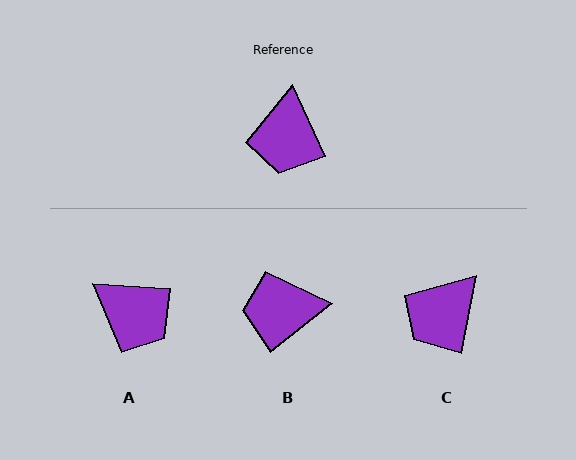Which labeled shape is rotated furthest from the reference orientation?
B, about 77 degrees away.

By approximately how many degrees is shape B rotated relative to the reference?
Approximately 77 degrees clockwise.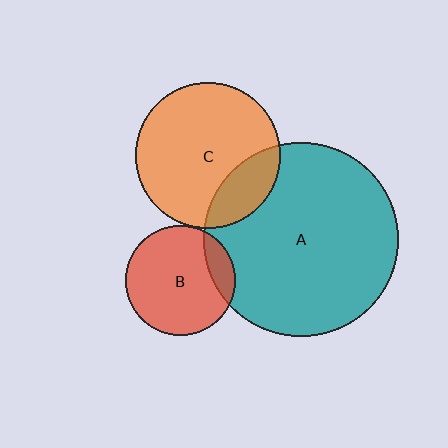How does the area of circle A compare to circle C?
Approximately 1.8 times.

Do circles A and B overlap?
Yes.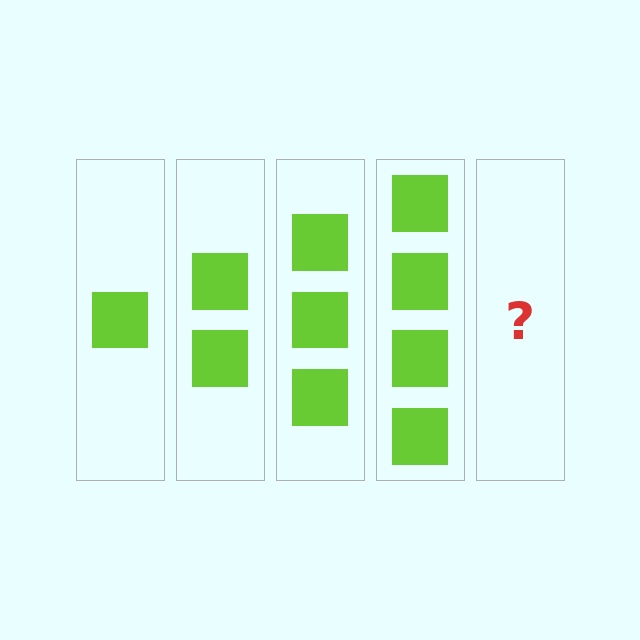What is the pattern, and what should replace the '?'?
The pattern is that each step adds one more square. The '?' should be 5 squares.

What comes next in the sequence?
The next element should be 5 squares.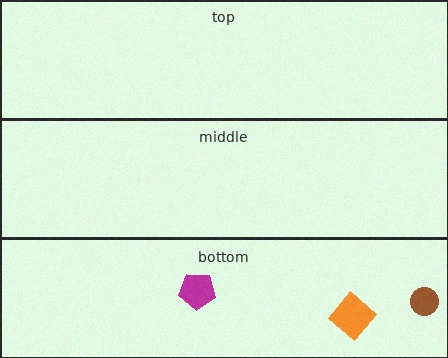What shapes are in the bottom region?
The brown circle, the magenta pentagon, the orange diamond.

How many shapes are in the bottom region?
3.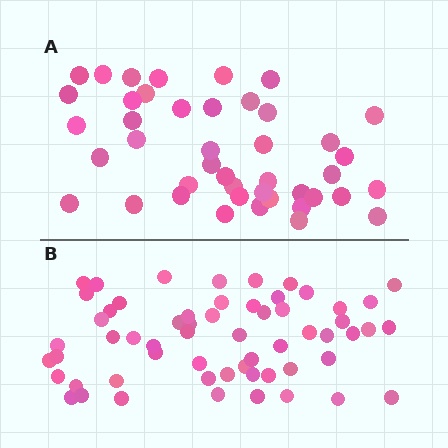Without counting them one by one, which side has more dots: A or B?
Region B (the bottom region) has more dots.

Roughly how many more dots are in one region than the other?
Region B has approximately 15 more dots than region A.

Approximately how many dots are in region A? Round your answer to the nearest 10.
About 40 dots. (The exact count is 43, which rounds to 40.)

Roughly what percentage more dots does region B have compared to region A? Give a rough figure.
About 35% more.